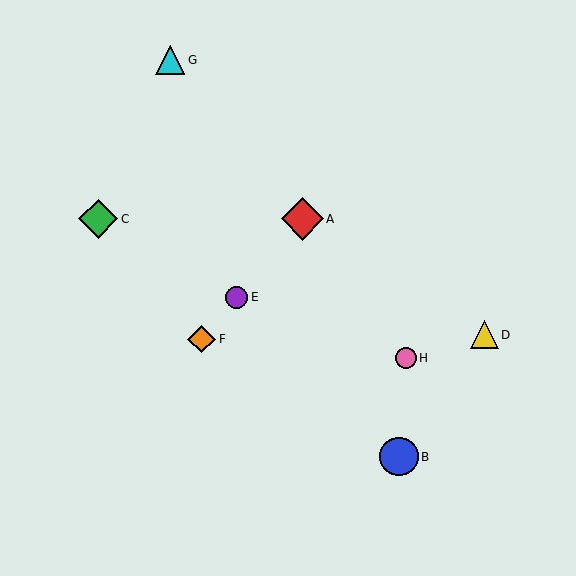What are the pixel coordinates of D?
Object D is at (484, 335).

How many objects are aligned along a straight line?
3 objects (A, E, F) are aligned along a straight line.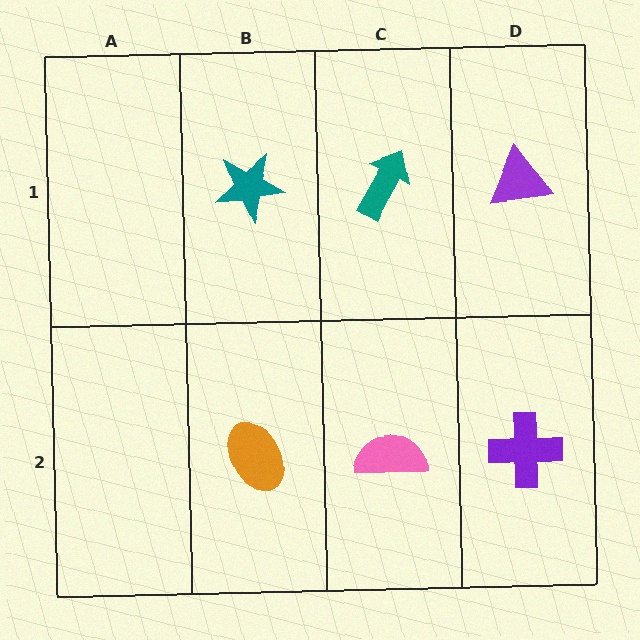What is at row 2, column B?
An orange ellipse.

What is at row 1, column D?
A purple triangle.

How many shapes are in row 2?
3 shapes.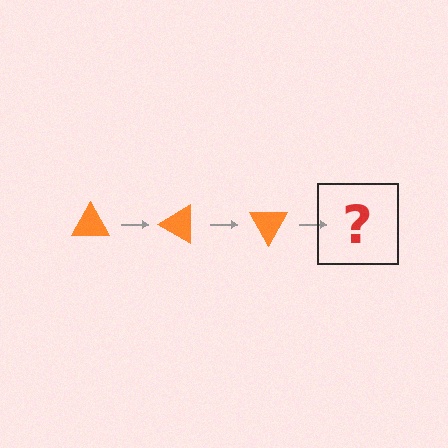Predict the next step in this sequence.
The next step is an orange triangle rotated 90 degrees.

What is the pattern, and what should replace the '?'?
The pattern is that the triangle rotates 30 degrees each step. The '?' should be an orange triangle rotated 90 degrees.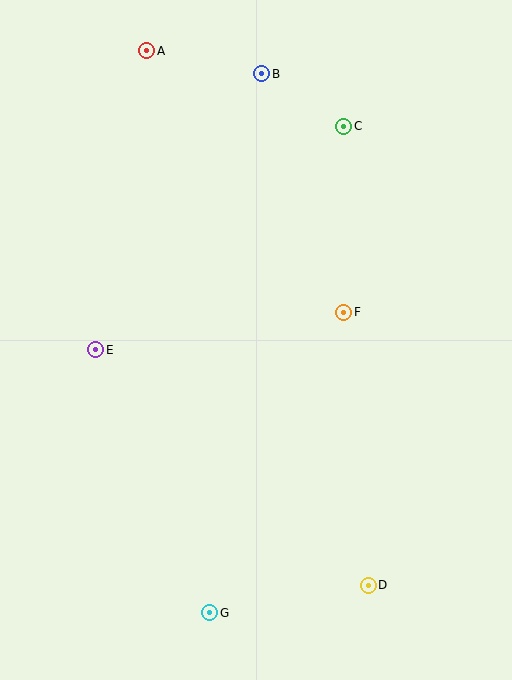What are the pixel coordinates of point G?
Point G is at (210, 613).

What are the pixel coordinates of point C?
Point C is at (344, 126).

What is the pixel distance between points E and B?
The distance between E and B is 322 pixels.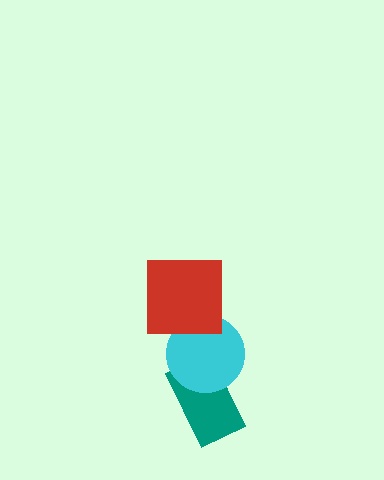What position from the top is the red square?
The red square is 1st from the top.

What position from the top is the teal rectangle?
The teal rectangle is 3rd from the top.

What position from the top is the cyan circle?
The cyan circle is 2nd from the top.